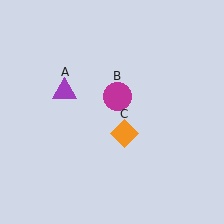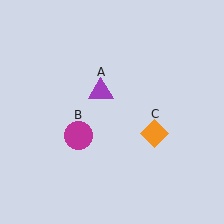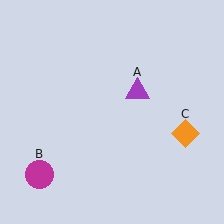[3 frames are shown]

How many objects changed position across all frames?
3 objects changed position: purple triangle (object A), magenta circle (object B), orange diamond (object C).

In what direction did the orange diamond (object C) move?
The orange diamond (object C) moved right.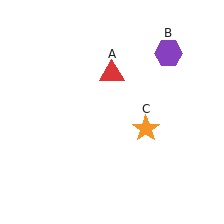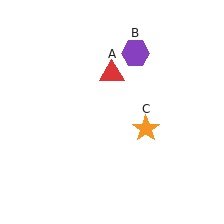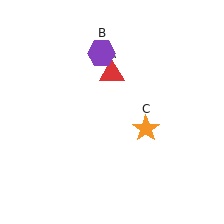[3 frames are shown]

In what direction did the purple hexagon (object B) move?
The purple hexagon (object B) moved left.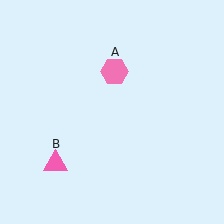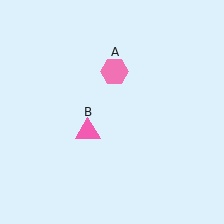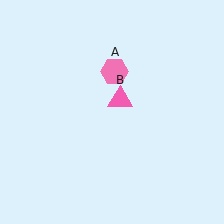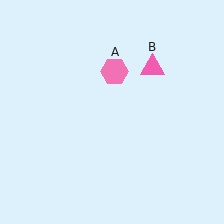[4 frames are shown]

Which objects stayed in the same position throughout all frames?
Pink hexagon (object A) remained stationary.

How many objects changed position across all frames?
1 object changed position: pink triangle (object B).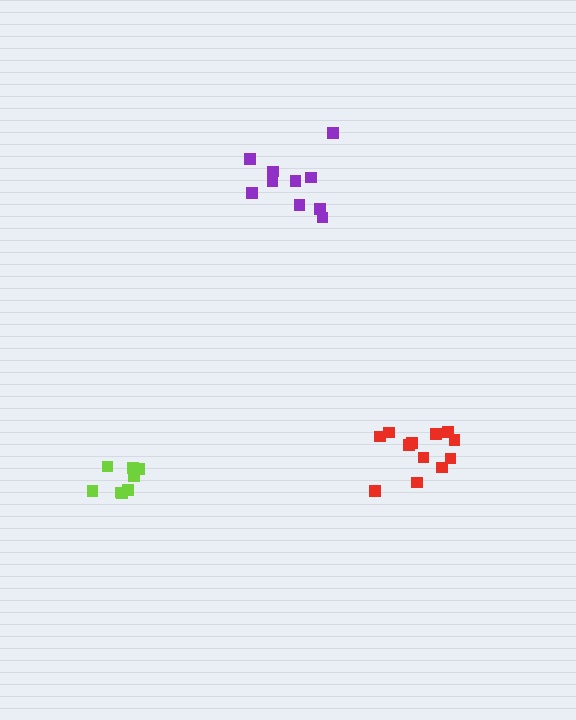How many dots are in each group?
Group 1: 10 dots, Group 2: 12 dots, Group 3: 8 dots (30 total).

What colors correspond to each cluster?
The clusters are colored: purple, red, lime.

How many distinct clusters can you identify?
There are 3 distinct clusters.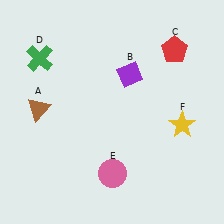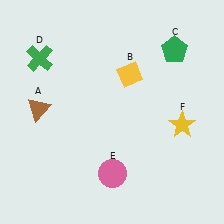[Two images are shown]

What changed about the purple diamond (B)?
In Image 1, B is purple. In Image 2, it changed to yellow.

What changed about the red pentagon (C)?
In Image 1, C is red. In Image 2, it changed to green.